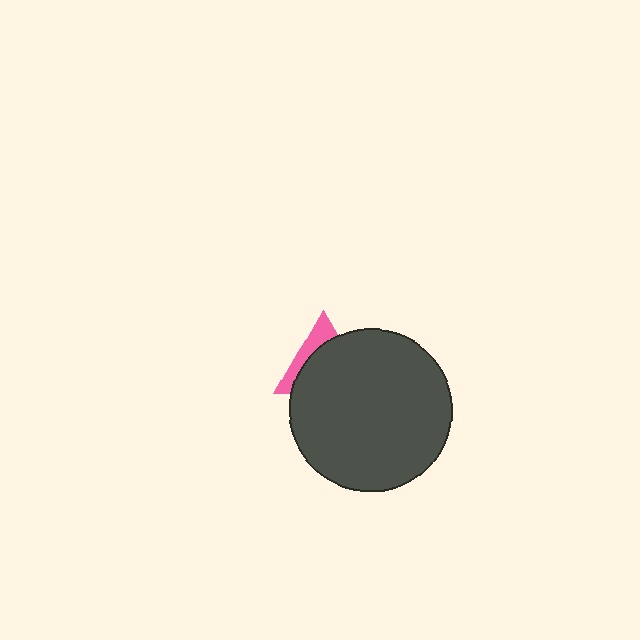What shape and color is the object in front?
The object in front is a dark gray circle.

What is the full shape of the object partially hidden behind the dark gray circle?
The partially hidden object is a pink triangle.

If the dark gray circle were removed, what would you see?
You would see the complete pink triangle.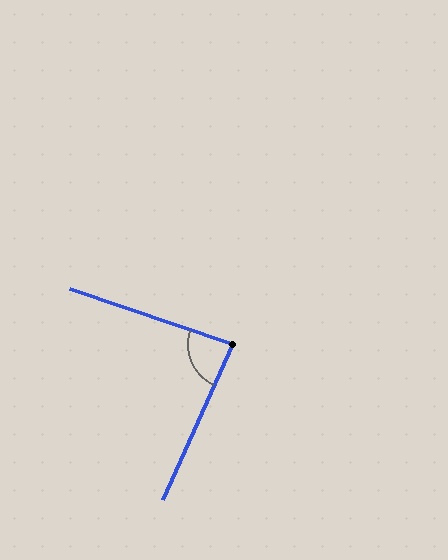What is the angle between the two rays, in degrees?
Approximately 85 degrees.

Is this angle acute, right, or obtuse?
It is acute.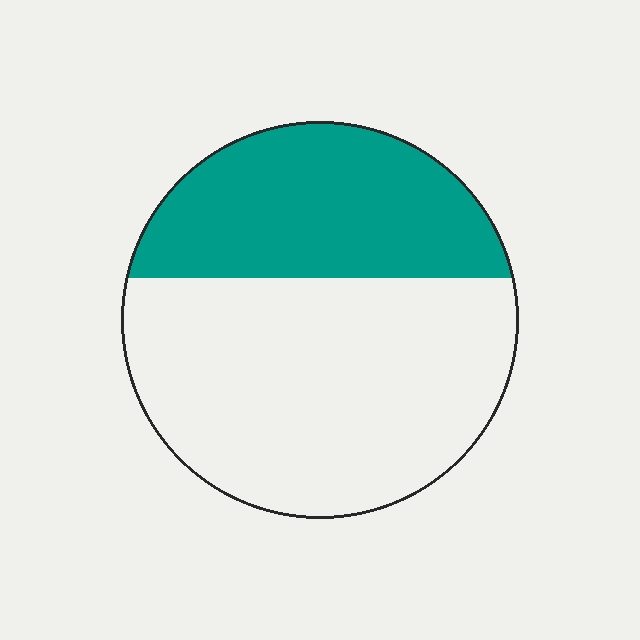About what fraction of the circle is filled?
About three eighths (3/8).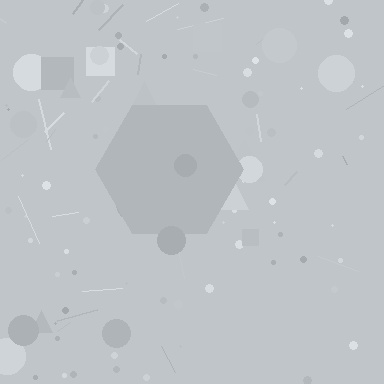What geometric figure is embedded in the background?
A hexagon is embedded in the background.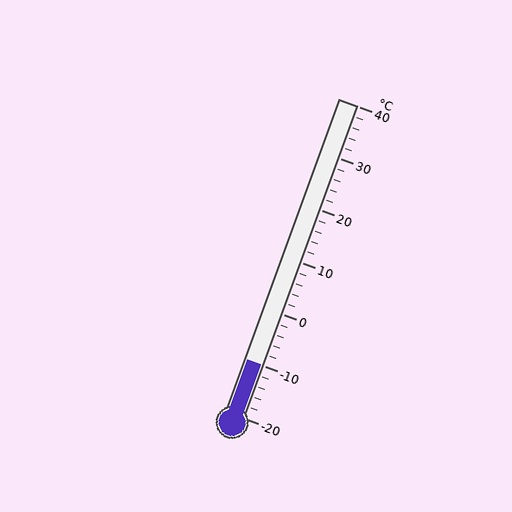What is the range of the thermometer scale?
The thermometer scale ranges from -20°C to 40°C.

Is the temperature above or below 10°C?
The temperature is below 10°C.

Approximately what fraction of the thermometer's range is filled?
The thermometer is filled to approximately 15% of its range.